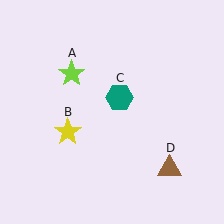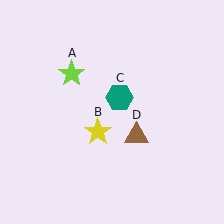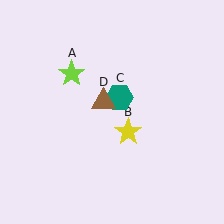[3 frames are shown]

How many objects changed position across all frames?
2 objects changed position: yellow star (object B), brown triangle (object D).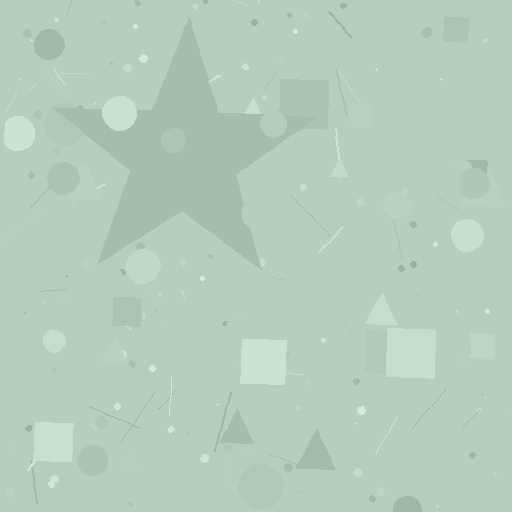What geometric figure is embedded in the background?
A star is embedded in the background.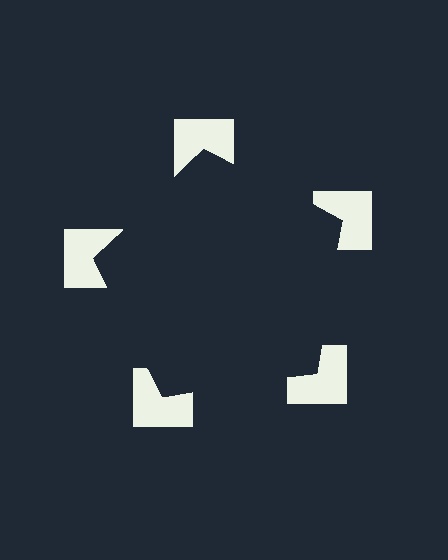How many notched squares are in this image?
There are 5 — one at each vertex of the illusory pentagon.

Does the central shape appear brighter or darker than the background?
It typically appears slightly darker than the background, even though no actual brightness change is drawn.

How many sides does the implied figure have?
5 sides.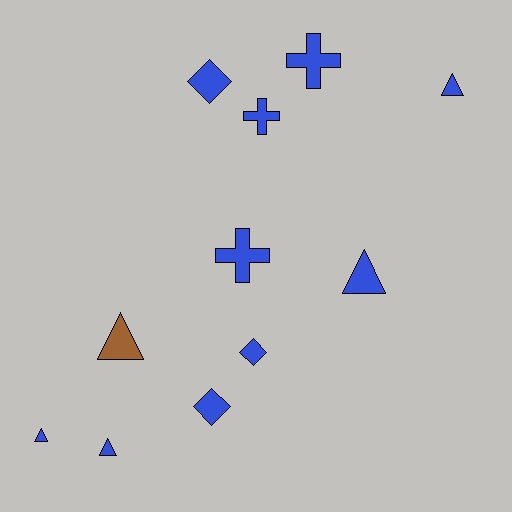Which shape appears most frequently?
Triangle, with 5 objects.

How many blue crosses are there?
There are 3 blue crosses.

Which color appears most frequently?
Blue, with 10 objects.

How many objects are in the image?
There are 11 objects.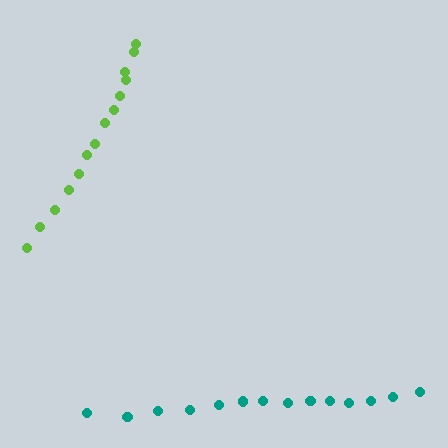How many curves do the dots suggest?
There are 2 distinct paths.